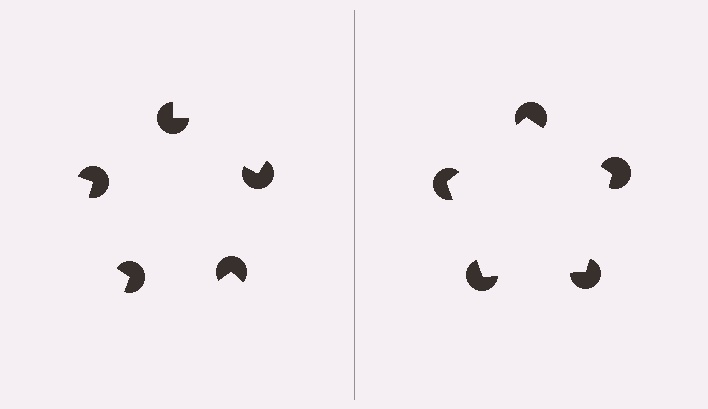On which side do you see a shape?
An illusory pentagon appears on the right side. On the left side the wedge cuts are rotated, so no coherent shape forms.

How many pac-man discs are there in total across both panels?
10 — 5 on each side.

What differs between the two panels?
The pac-man discs are positioned identically on both sides; only the wedge orientations differ. On the right they align to a pentagon; on the left they are misaligned.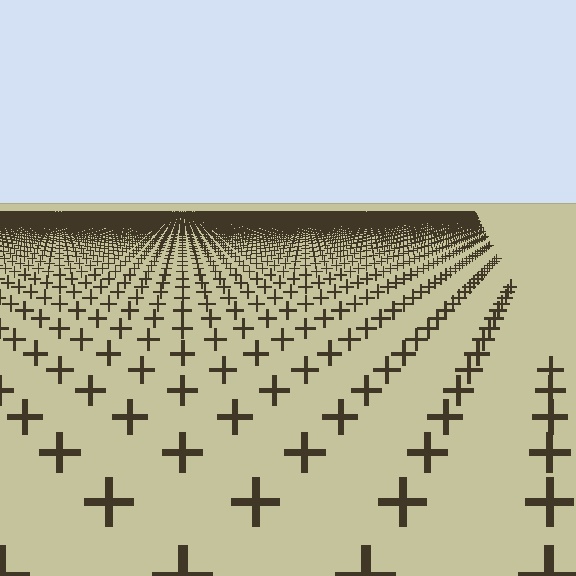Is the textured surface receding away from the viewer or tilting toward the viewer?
The surface is receding away from the viewer. Texture elements get smaller and denser toward the top.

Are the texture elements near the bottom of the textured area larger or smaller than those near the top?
Larger. Near the bottom, elements are closer to the viewer and appear at a bigger on-screen size.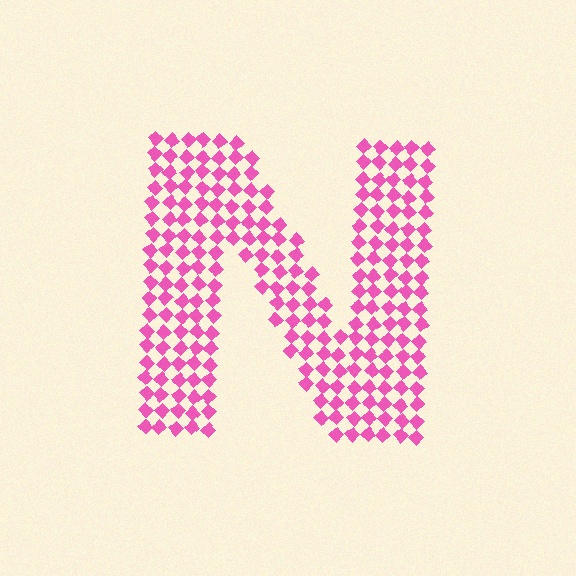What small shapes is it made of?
It is made of small diamonds.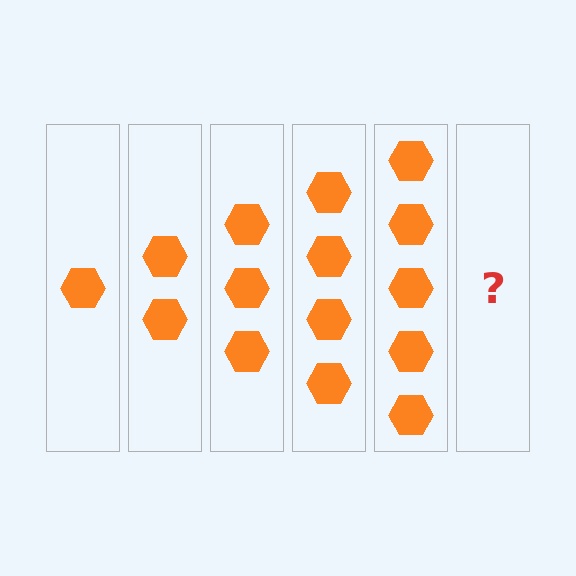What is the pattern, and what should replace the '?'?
The pattern is that each step adds one more hexagon. The '?' should be 6 hexagons.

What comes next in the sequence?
The next element should be 6 hexagons.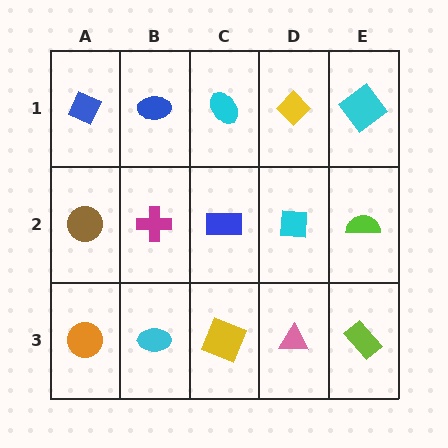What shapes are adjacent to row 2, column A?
A blue diamond (row 1, column A), an orange circle (row 3, column A), a magenta cross (row 2, column B).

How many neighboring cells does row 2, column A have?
3.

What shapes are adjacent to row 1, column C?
A blue rectangle (row 2, column C), a blue ellipse (row 1, column B), a yellow diamond (row 1, column D).